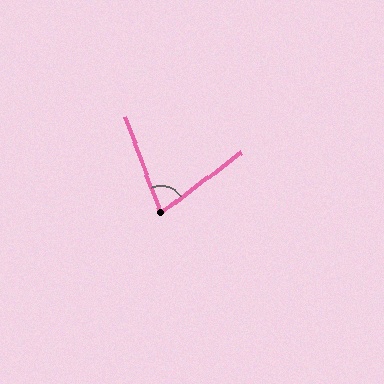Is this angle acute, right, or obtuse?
It is acute.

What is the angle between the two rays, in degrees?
Approximately 73 degrees.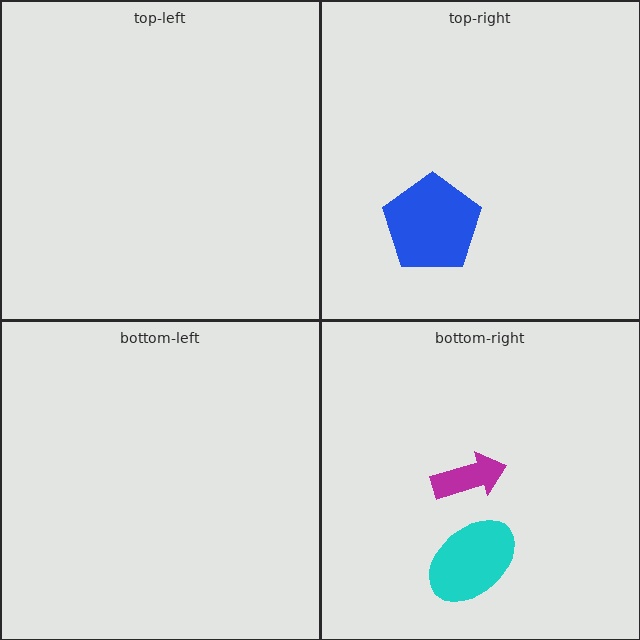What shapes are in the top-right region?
The blue pentagon.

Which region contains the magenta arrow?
The bottom-right region.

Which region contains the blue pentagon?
The top-right region.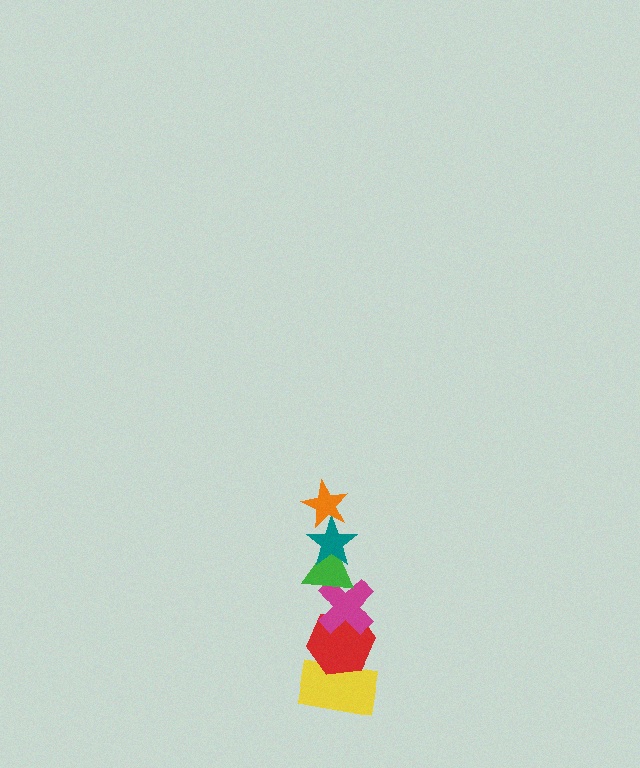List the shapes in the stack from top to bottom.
From top to bottom: the orange star, the teal star, the green triangle, the magenta cross, the red hexagon, the yellow rectangle.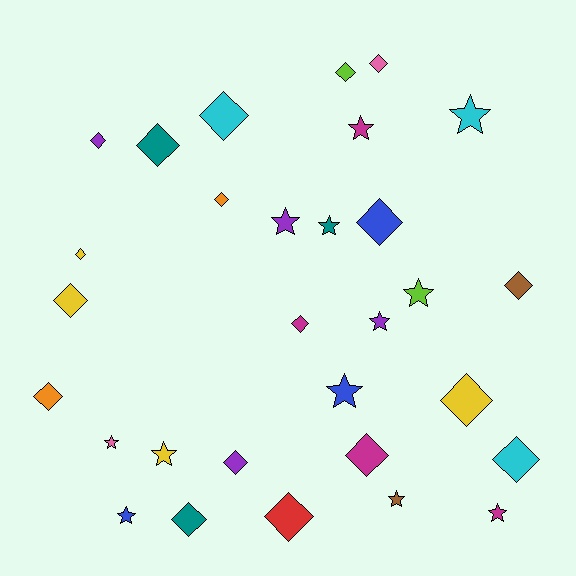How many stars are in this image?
There are 12 stars.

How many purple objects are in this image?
There are 4 purple objects.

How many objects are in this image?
There are 30 objects.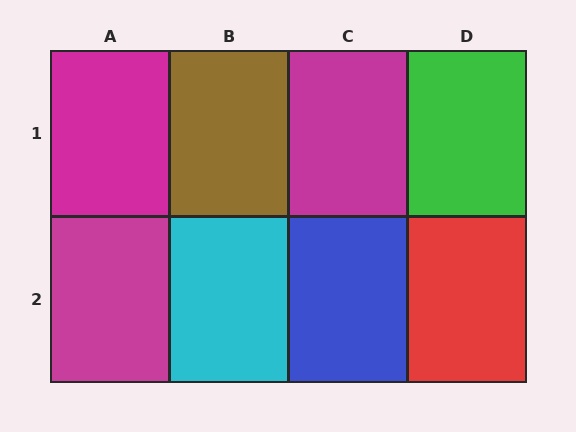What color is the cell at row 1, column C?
Magenta.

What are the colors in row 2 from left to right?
Magenta, cyan, blue, red.